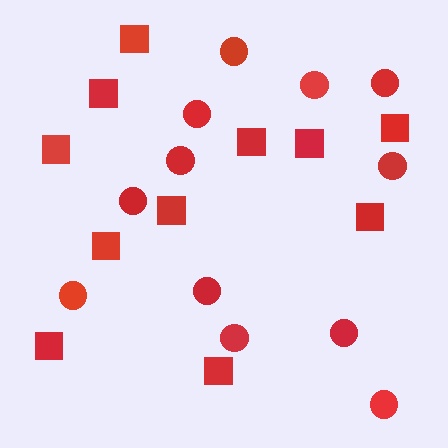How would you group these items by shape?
There are 2 groups: one group of squares (11) and one group of circles (12).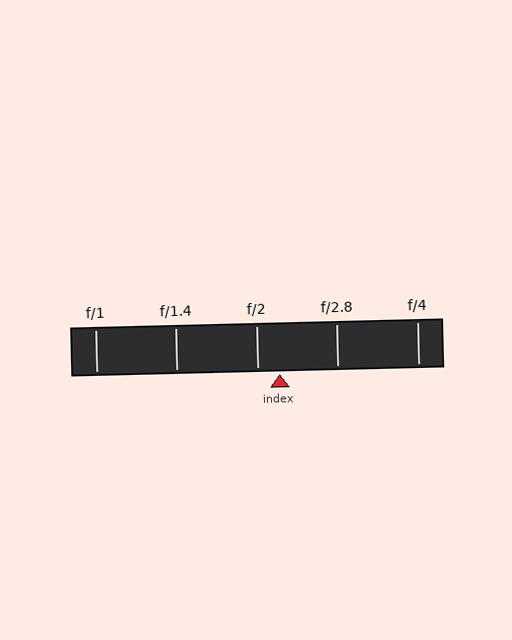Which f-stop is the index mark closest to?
The index mark is closest to f/2.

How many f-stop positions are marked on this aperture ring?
There are 5 f-stop positions marked.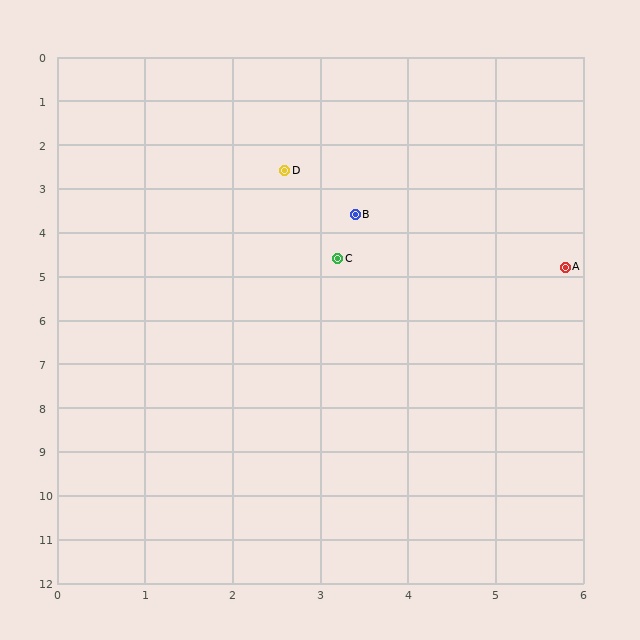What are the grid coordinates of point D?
Point D is at approximately (2.6, 2.6).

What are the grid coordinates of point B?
Point B is at approximately (3.4, 3.6).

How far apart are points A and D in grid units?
Points A and D are about 3.9 grid units apart.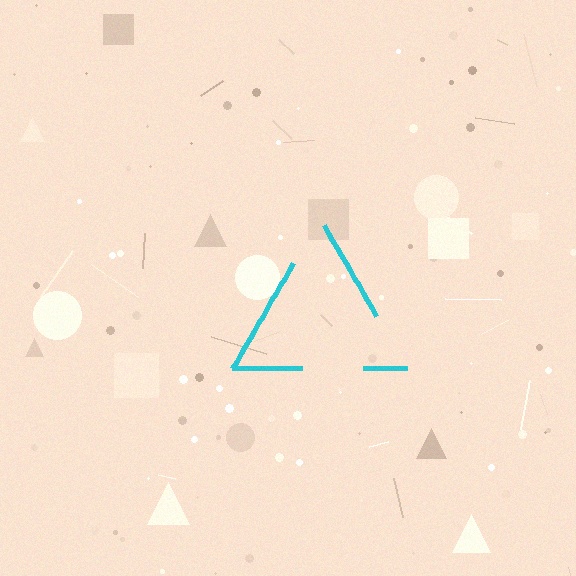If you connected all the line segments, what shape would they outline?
They would outline a triangle.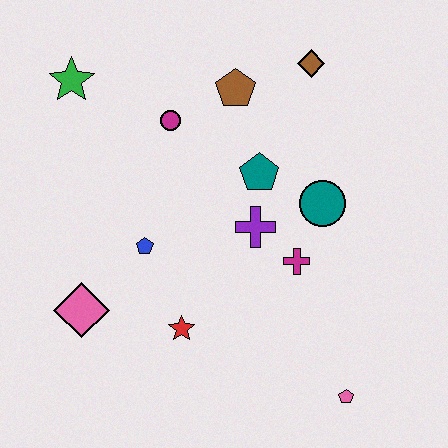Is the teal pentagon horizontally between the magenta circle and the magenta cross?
Yes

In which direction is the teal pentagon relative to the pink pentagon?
The teal pentagon is above the pink pentagon.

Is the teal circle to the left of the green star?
No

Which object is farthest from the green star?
The pink pentagon is farthest from the green star.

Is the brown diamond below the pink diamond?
No